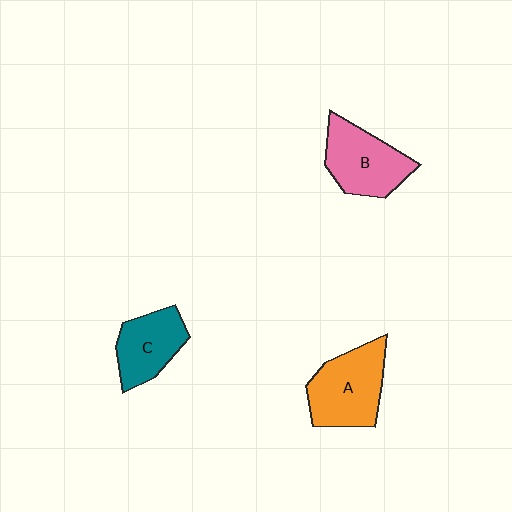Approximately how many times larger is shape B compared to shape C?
Approximately 1.2 times.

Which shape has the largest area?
Shape A (orange).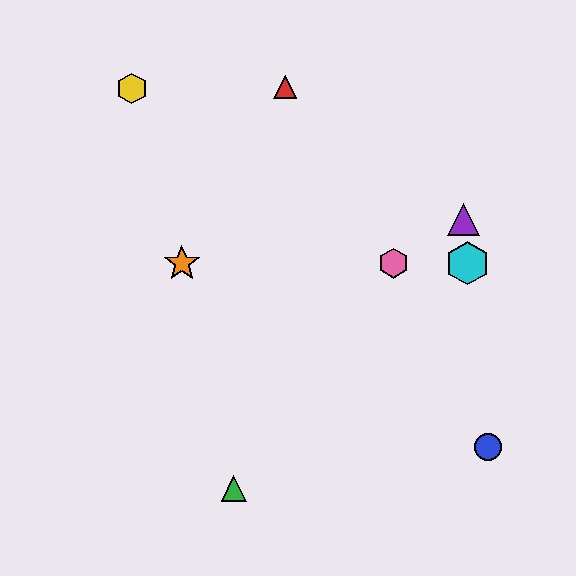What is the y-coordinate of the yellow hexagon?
The yellow hexagon is at y≈89.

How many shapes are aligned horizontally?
3 shapes (the orange star, the cyan hexagon, the pink hexagon) are aligned horizontally.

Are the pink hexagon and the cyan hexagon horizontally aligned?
Yes, both are at y≈263.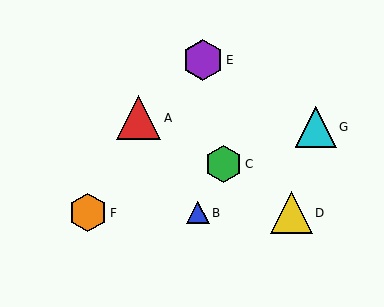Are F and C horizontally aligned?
No, F is at y≈213 and C is at y≈164.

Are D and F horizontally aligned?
Yes, both are at y≈213.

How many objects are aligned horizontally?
3 objects (B, D, F) are aligned horizontally.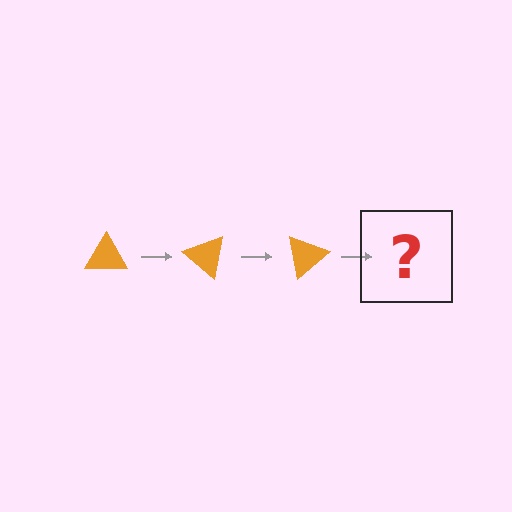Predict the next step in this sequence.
The next step is an orange triangle rotated 120 degrees.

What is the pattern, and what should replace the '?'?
The pattern is that the triangle rotates 40 degrees each step. The '?' should be an orange triangle rotated 120 degrees.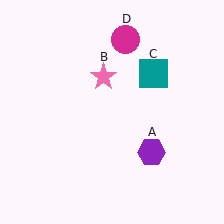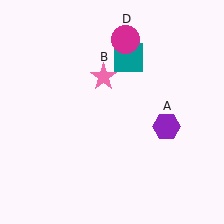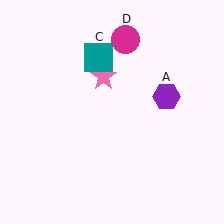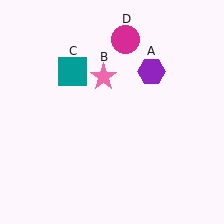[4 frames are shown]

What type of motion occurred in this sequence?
The purple hexagon (object A), teal square (object C) rotated counterclockwise around the center of the scene.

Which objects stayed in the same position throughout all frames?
Pink star (object B) and magenta circle (object D) remained stationary.